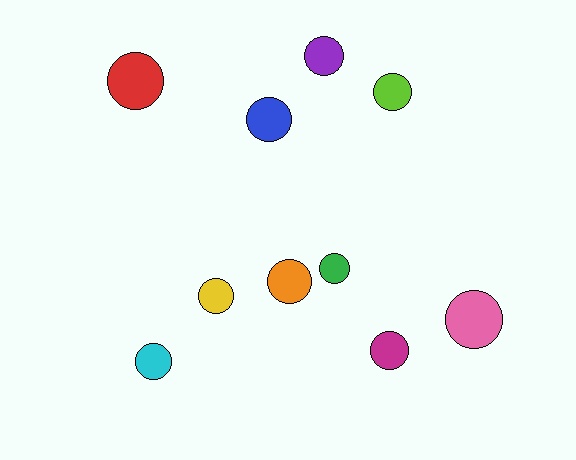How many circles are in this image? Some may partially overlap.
There are 10 circles.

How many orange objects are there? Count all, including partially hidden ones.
There is 1 orange object.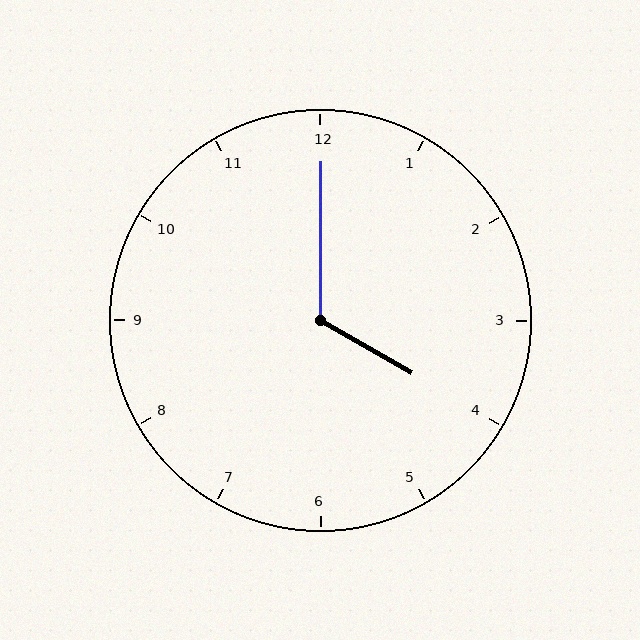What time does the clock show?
4:00.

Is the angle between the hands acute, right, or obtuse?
It is obtuse.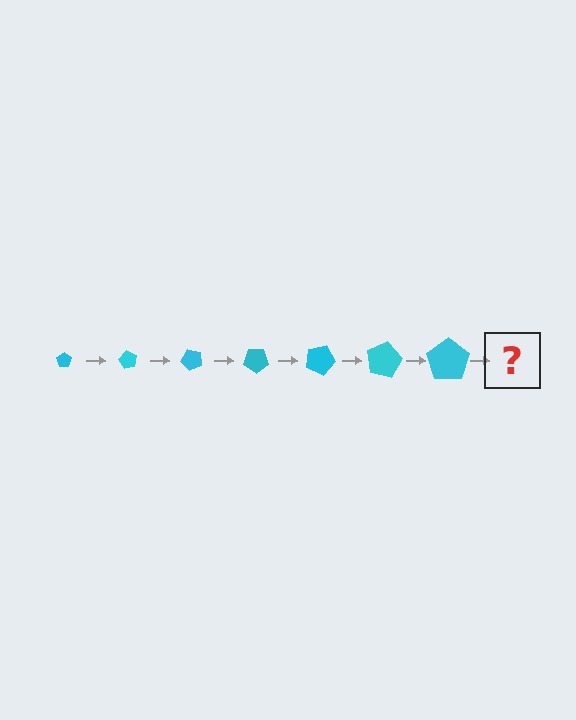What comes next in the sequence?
The next element should be a pentagon, larger than the previous one and rotated 420 degrees from the start.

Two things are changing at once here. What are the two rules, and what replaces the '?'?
The two rules are that the pentagon grows larger each step and it rotates 60 degrees each step. The '?' should be a pentagon, larger than the previous one and rotated 420 degrees from the start.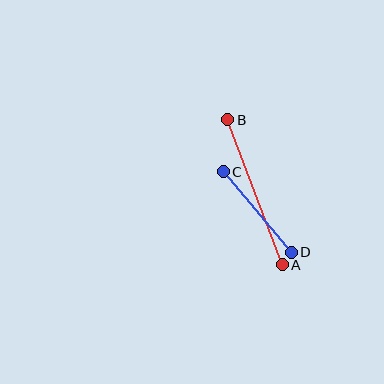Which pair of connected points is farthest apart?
Points A and B are farthest apart.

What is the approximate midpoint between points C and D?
The midpoint is at approximately (257, 212) pixels.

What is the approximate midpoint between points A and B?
The midpoint is at approximately (255, 192) pixels.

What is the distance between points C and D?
The distance is approximately 105 pixels.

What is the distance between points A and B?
The distance is approximately 155 pixels.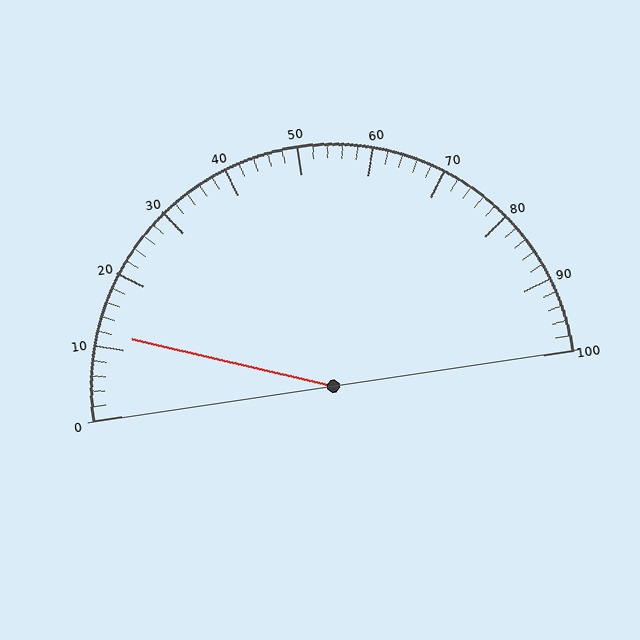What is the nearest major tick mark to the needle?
The nearest major tick mark is 10.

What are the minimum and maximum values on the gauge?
The gauge ranges from 0 to 100.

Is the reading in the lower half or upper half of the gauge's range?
The reading is in the lower half of the range (0 to 100).